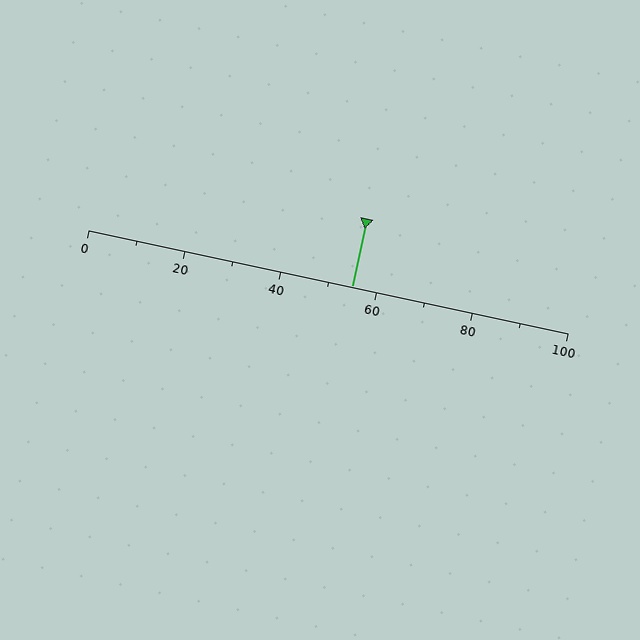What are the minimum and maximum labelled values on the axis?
The axis runs from 0 to 100.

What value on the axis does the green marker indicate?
The marker indicates approximately 55.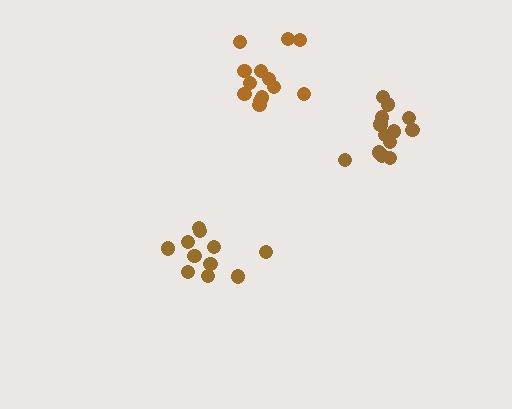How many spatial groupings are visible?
There are 3 spatial groupings.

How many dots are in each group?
Group 1: 11 dots, Group 2: 13 dots, Group 3: 13 dots (37 total).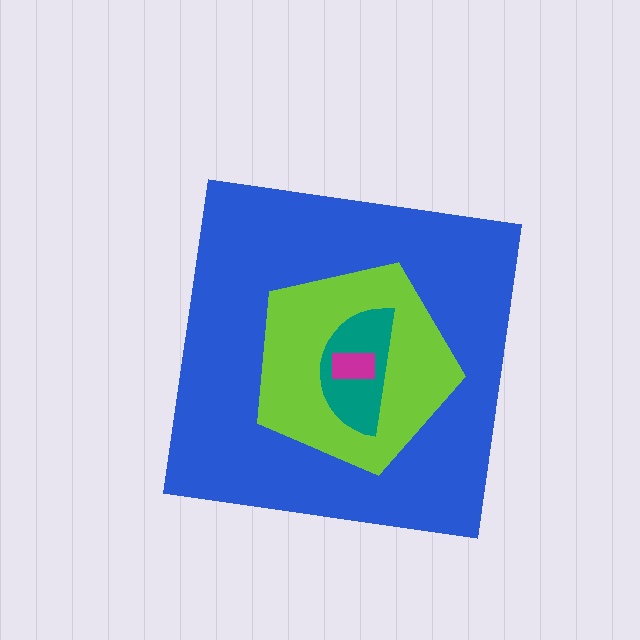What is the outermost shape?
The blue square.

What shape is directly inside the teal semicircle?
The magenta rectangle.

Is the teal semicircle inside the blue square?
Yes.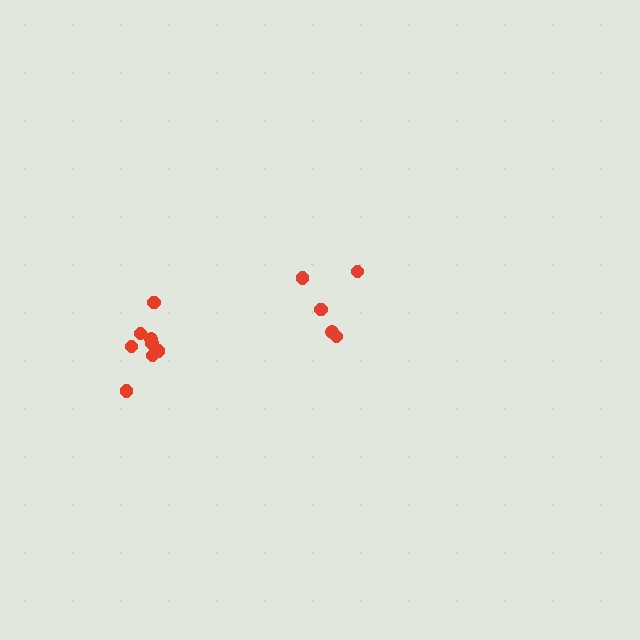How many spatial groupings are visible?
There are 2 spatial groupings.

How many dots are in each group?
Group 1: 5 dots, Group 2: 8 dots (13 total).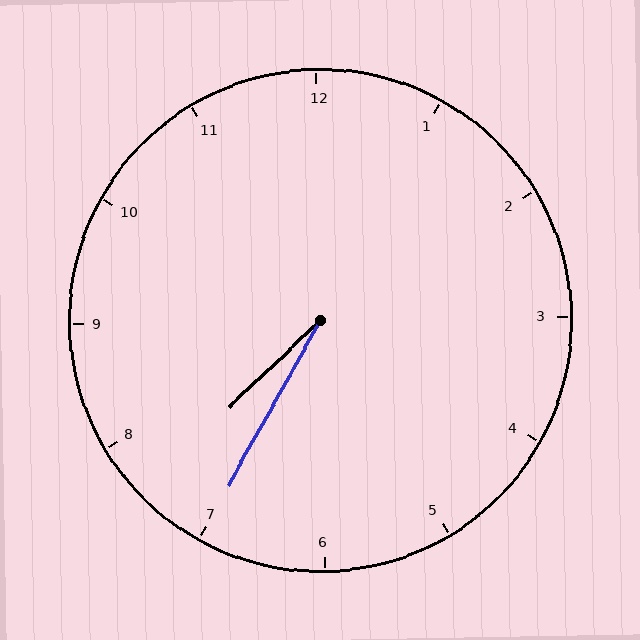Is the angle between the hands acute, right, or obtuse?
It is acute.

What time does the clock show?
7:35.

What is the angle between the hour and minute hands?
Approximately 18 degrees.